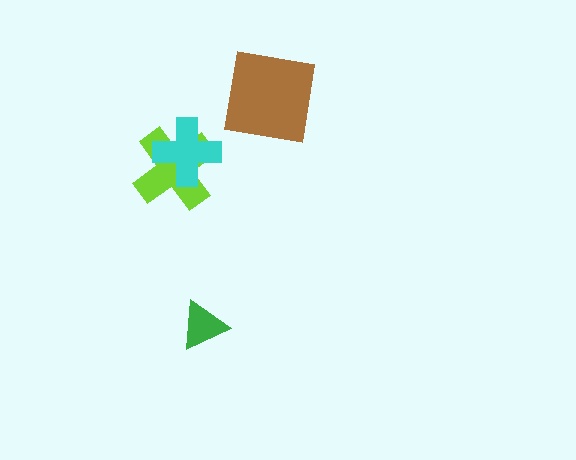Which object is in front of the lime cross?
The cyan cross is in front of the lime cross.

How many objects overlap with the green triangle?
0 objects overlap with the green triangle.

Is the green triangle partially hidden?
No, no other shape covers it.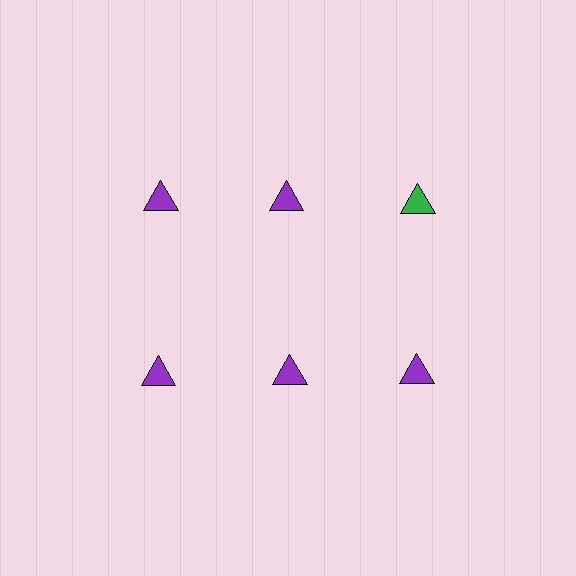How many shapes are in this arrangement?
There are 6 shapes arranged in a grid pattern.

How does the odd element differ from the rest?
It has a different color: green instead of purple.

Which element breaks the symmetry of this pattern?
The green triangle in the top row, center column breaks the symmetry. All other shapes are purple triangles.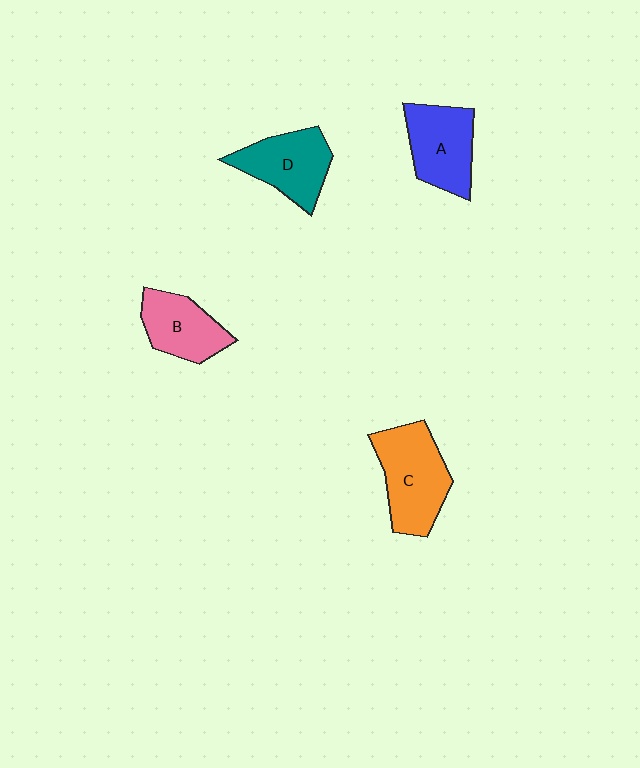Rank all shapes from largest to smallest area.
From largest to smallest: C (orange), A (blue), D (teal), B (pink).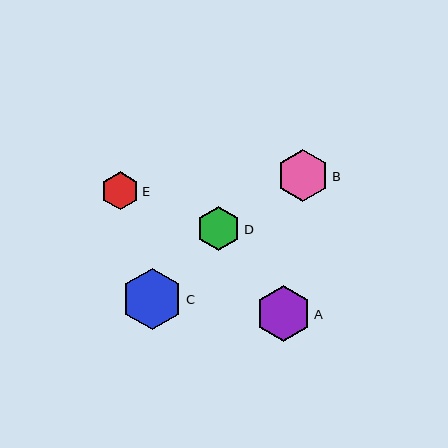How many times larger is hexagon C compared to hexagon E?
Hexagon C is approximately 1.6 times the size of hexagon E.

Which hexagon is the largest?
Hexagon C is the largest with a size of approximately 61 pixels.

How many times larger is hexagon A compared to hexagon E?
Hexagon A is approximately 1.5 times the size of hexagon E.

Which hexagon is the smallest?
Hexagon E is the smallest with a size of approximately 38 pixels.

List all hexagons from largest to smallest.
From largest to smallest: C, A, B, D, E.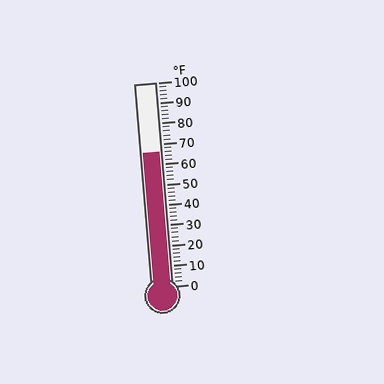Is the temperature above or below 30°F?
The temperature is above 30°F.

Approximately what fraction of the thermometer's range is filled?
The thermometer is filled to approximately 65% of its range.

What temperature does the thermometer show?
The thermometer shows approximately 66°F.